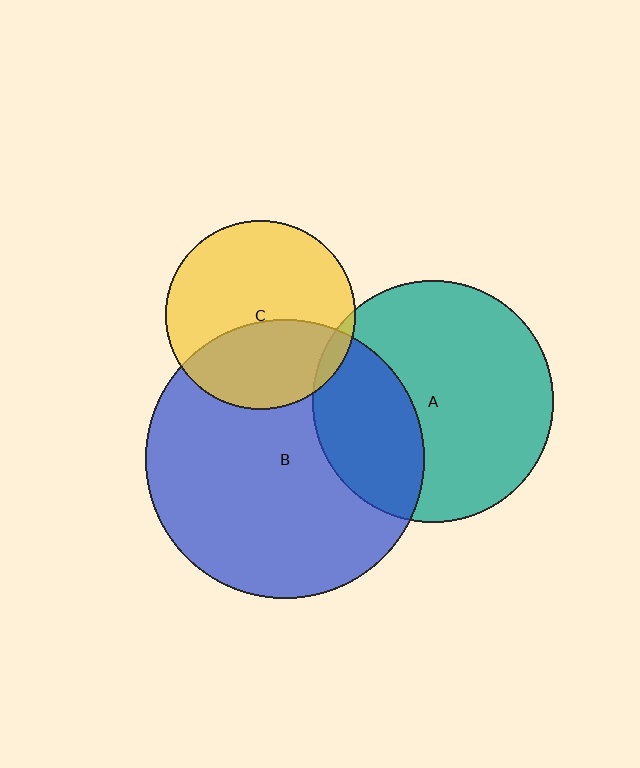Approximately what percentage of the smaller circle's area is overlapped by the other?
Approximately 30%.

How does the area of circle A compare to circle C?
Approximately 1.6 times.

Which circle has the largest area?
Circle B (blue).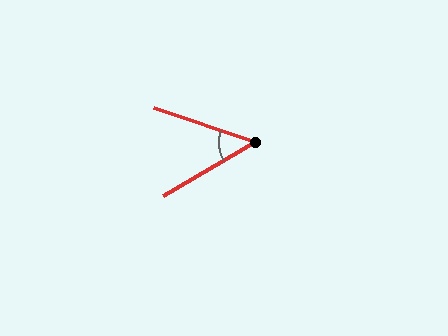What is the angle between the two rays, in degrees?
Approximately 49 degrees.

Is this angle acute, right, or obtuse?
It is acute.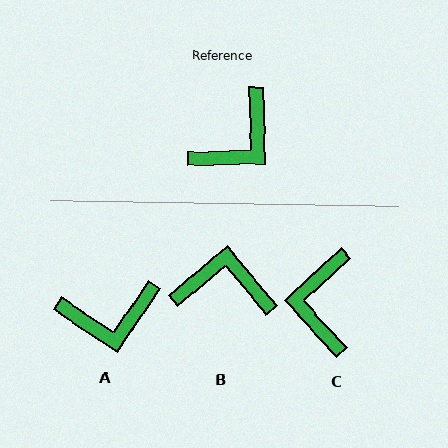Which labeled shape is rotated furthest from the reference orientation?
C, about 139 degrees away.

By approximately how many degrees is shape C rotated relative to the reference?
Approximately 139 degrees clockwise.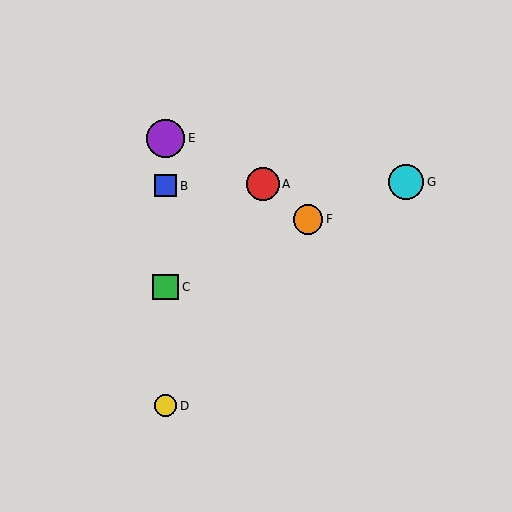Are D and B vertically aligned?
Yes, both are at x≈166.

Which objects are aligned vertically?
Objects B, C, D, E are aligned vertically.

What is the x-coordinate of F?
Object F is at x≈308.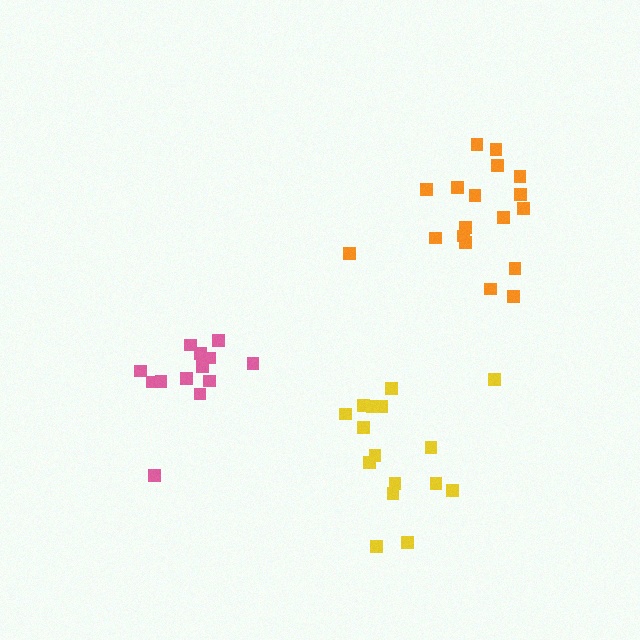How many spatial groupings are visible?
There are 3 spatial groupings.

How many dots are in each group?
Group 1: 18 dots, Group 2: 13 dots, Group 3: 16 dots (47 total).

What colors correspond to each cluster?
The clusters are colored: orange, pink, yellow.